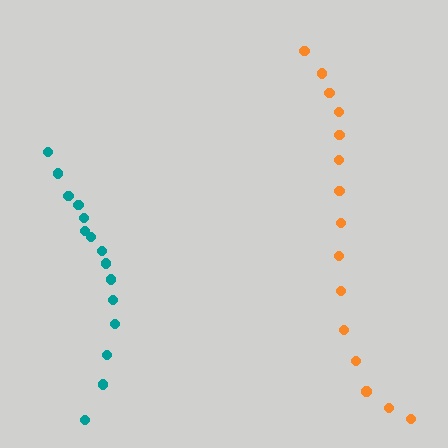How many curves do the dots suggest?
There are 2 distinct paths.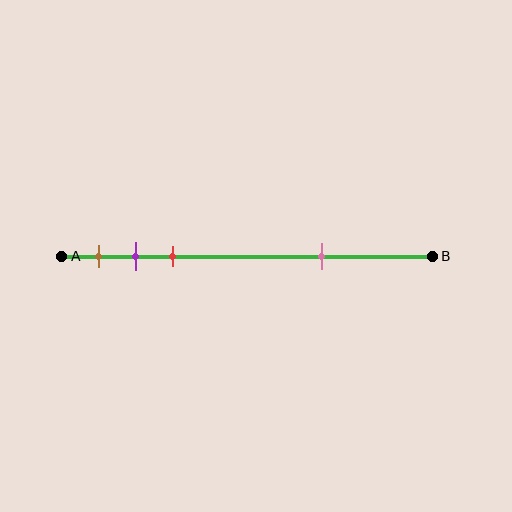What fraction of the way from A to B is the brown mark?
The brown mark is approximately 10% (0.1) of the way from A to B.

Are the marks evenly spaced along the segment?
No, the marks are not evenly spaced.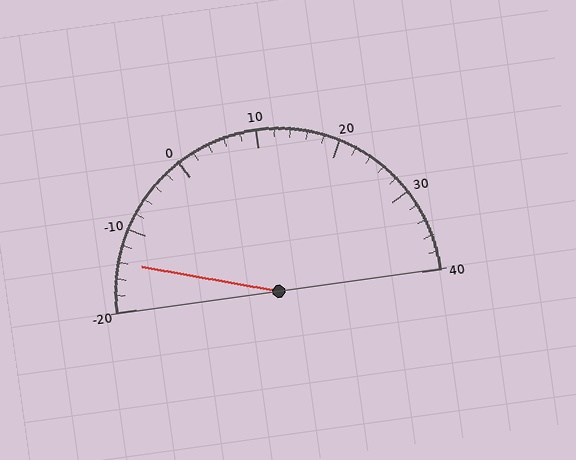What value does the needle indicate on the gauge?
The needle indicates approximately -14.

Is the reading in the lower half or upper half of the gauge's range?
The reading is in the lower half of the range (-20 to 40).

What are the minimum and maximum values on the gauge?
The gauge ranges from -20 to 40.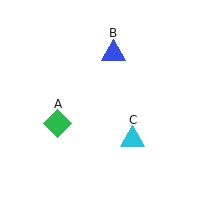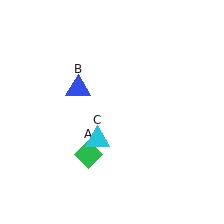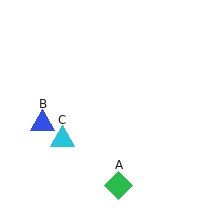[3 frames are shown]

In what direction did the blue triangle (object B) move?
The blue triangle (object B) moved down and to the left.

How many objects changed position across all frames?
3 objects changed position: green diamond (object A), blue triangle (object B), cyan triangle (object C).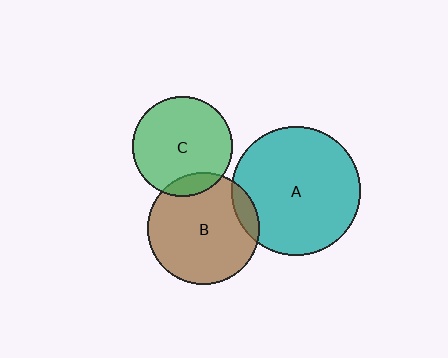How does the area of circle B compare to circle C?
Approximately 1.2 times.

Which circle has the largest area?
Circle A (teal).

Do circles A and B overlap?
Yes.